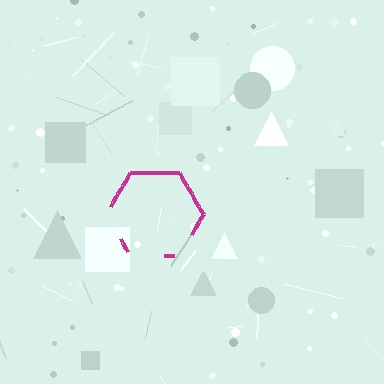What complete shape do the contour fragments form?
The contour fragments form a hexagon.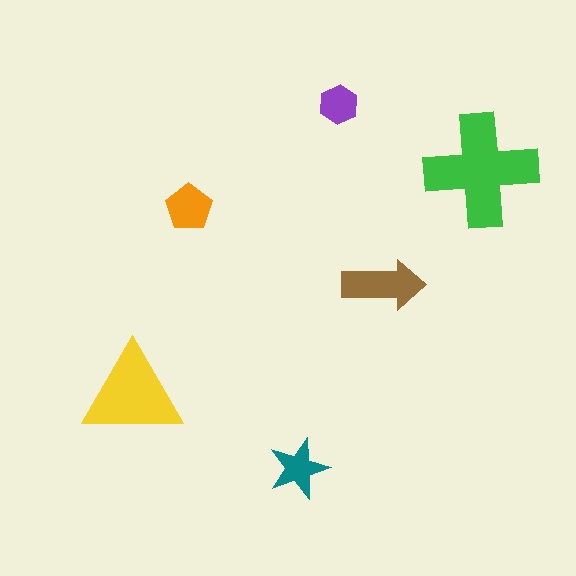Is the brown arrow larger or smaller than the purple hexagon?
Larger.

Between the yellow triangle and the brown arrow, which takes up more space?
The yellow triangle.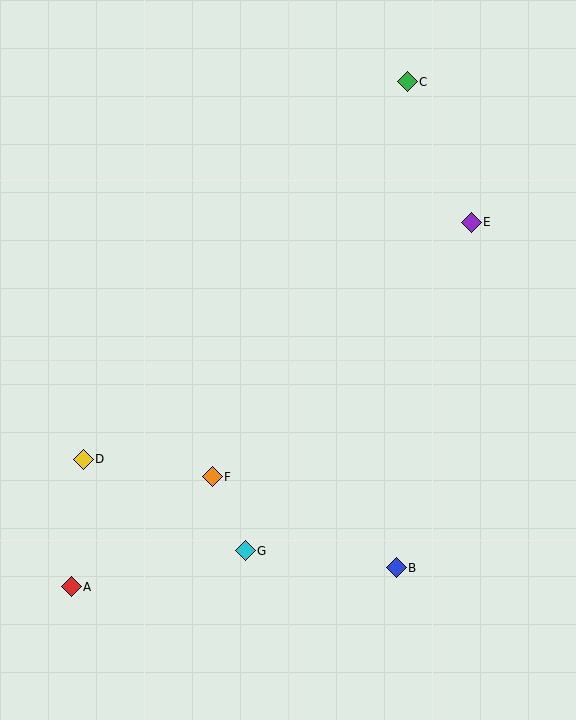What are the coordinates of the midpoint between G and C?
The midpoint between G and C is at (326, 316).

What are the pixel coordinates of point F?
Point F is at (212, 477).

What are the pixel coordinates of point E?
Point E is at (471, 222).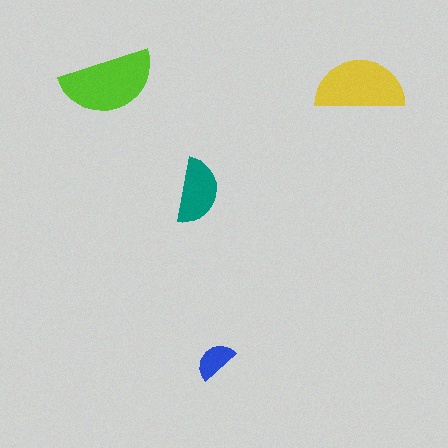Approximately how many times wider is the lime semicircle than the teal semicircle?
About 1.5 times wider.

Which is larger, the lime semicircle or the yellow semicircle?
The lime one.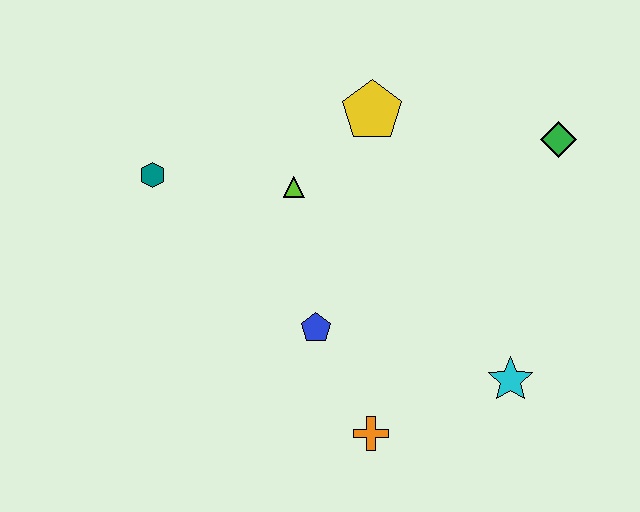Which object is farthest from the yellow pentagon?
The orange cross is farthest from the yellow pentagon.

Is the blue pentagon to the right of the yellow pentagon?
No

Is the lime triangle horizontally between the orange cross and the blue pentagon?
No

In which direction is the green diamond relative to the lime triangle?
The green diamond is to the right of the lime triangle.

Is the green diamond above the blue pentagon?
Yes